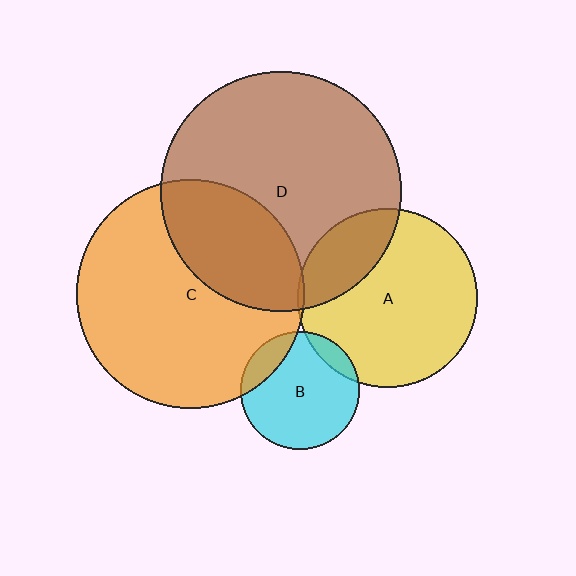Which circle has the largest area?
Circle D (brown).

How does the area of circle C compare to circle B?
Approximately 3.7 times.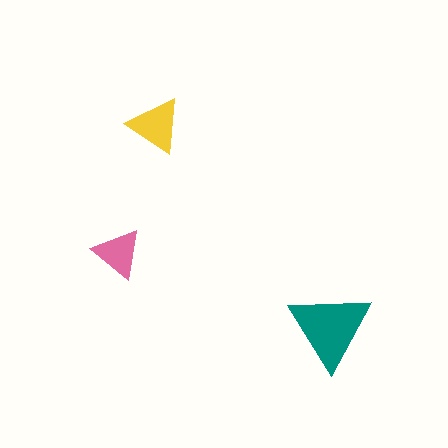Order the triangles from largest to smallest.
the teal one, the yellow one, the pink one.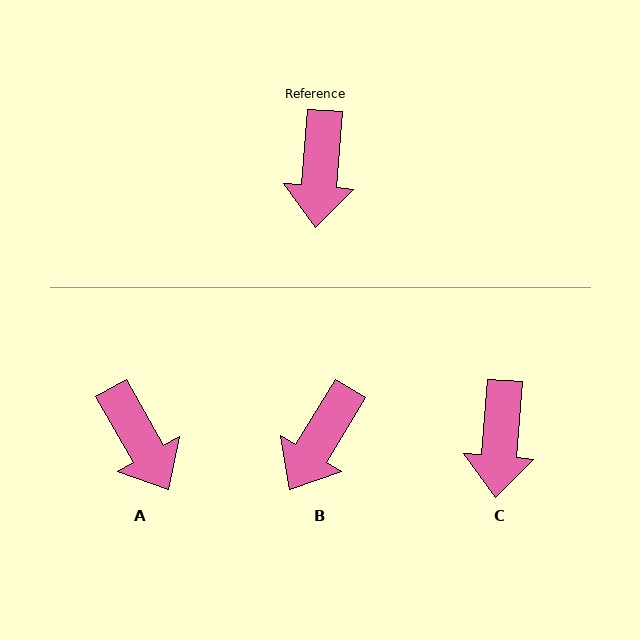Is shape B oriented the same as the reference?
No, it is off by about 26 degrees.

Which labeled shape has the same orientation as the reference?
C.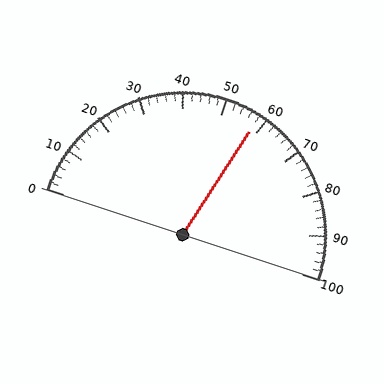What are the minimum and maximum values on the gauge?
The gauge ranges from 0 to 100.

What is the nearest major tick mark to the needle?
The nearest major tick mark is 60.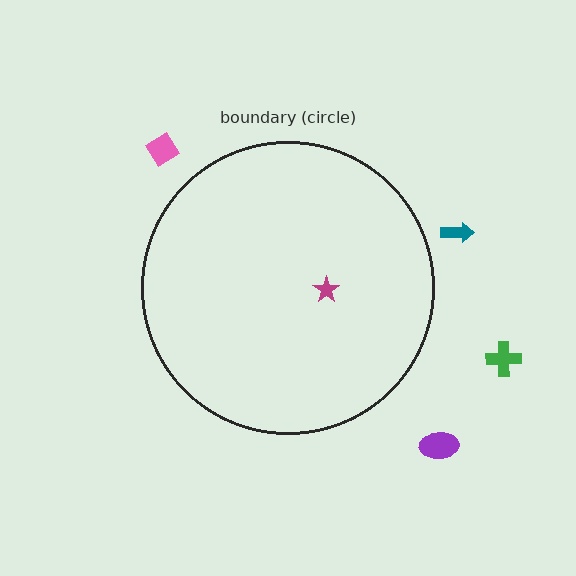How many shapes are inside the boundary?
1 inside, 4 outside.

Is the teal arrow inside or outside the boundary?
Outside.